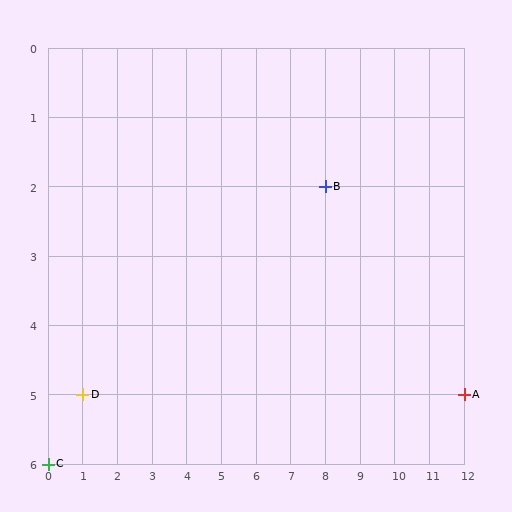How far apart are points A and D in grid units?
Points A and D are 11 columns apart.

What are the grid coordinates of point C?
Point C is at grid coordinates (0, 6).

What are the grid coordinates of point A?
Point A is at grid coordinates (12, 5).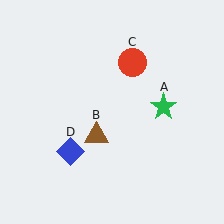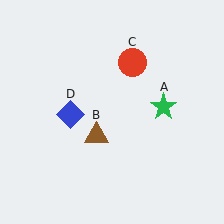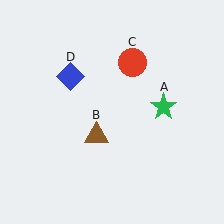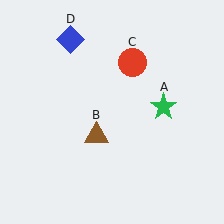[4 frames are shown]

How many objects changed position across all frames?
1 object changed position: blue diamond (object D).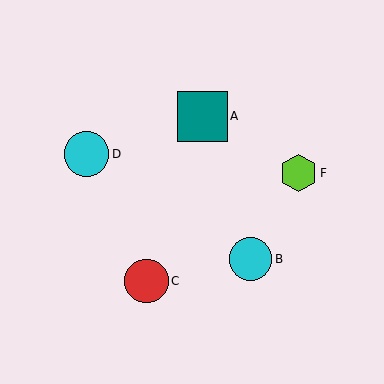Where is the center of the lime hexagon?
The center of the lime hexagon is at (298, 173).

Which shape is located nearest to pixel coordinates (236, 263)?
The cyan circle (labeled B) at (251, 259) is nearest to that location.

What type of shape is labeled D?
Shape D is a cyan circle.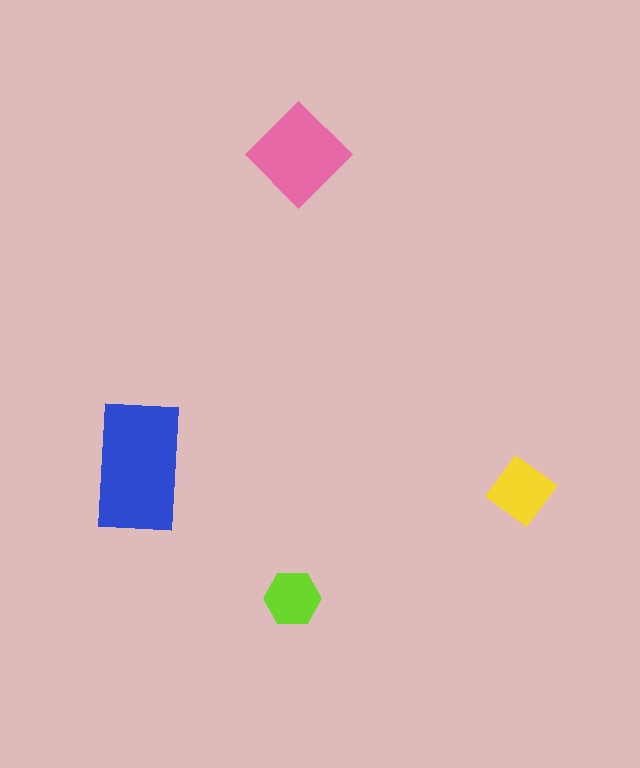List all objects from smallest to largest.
The lime hexagon, the yellow diamond, the pink diamond, the blue rectangle.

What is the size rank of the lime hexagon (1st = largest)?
4th.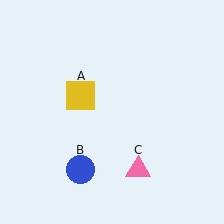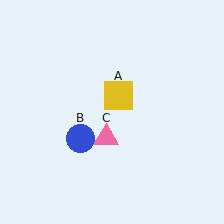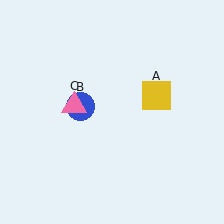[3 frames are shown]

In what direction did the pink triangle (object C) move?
The pink triangle (object C) moved up and to the left.